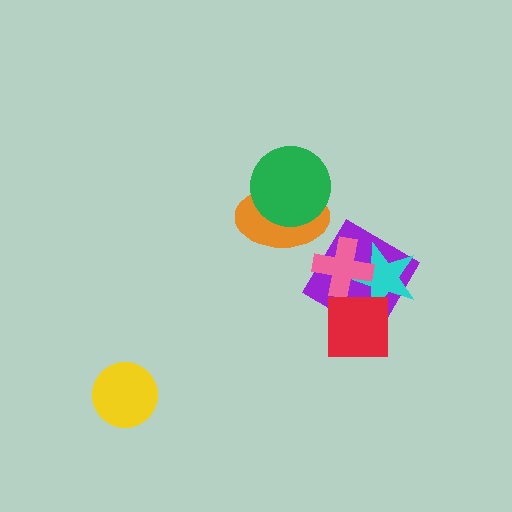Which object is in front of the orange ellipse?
The green circle is in front of the orange ellipse.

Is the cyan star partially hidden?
Yes, it is partially covered by another shape.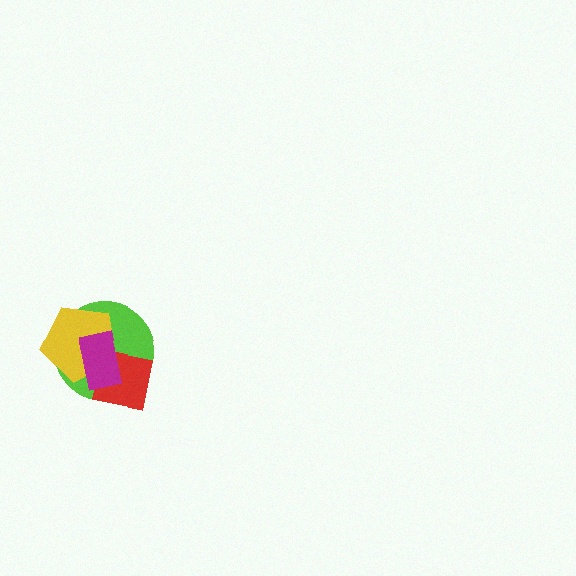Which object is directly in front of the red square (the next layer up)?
The yellow pentagon is directly in front of the red square.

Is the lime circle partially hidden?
Yes, it is partially covered by another shape.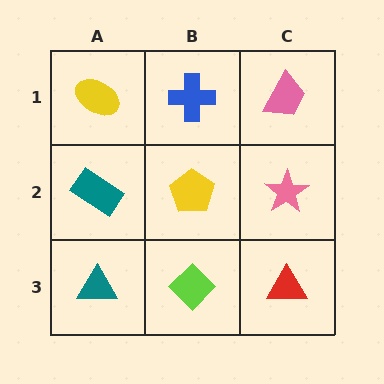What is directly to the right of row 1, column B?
A pink trapezoid.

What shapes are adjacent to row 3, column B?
A yellow pentagon (row 2, column B), a teal triangle (row 3, column A), a red triangle (row 3, column C).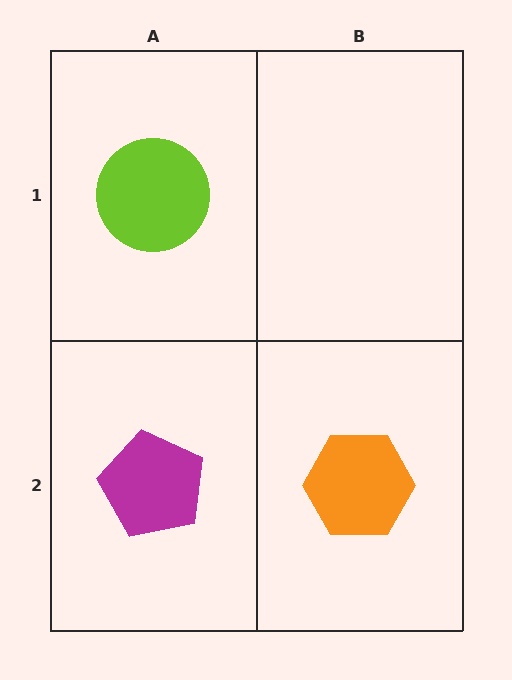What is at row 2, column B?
An orange hexagon.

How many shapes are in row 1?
1 shape.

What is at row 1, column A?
A lime circle.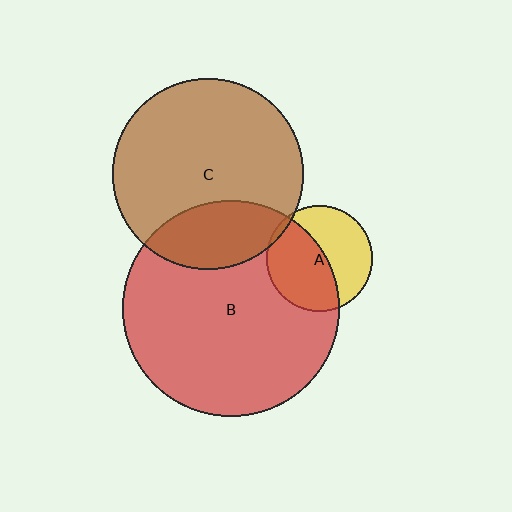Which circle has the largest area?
Circle B (red).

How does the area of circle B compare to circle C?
Approximately 1.3 times.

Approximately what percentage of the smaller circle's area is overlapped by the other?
Approximately 5%.